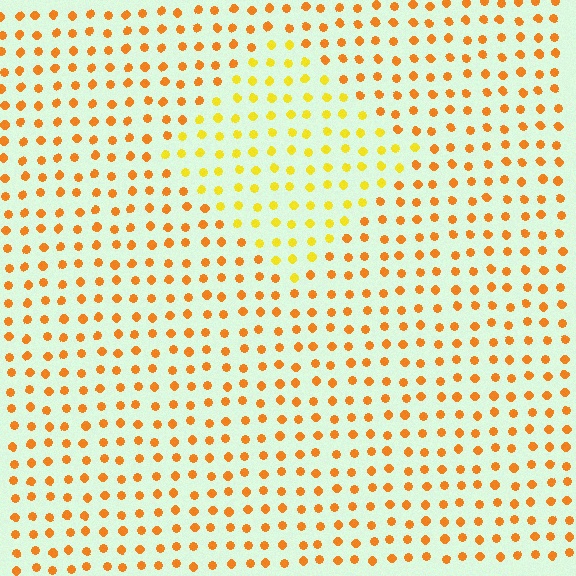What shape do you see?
I see a diamond.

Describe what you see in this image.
The image is filled with small orange elements in a uniform arrangement. A diamond-shaped region is visible where the elements are tinted to a slightly different hue, forming a subtle color boundary.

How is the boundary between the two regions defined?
The boundary is defined purely by a slight shift in hue (about 28 degrees). Spacing, size, and orientation are identical on both sides.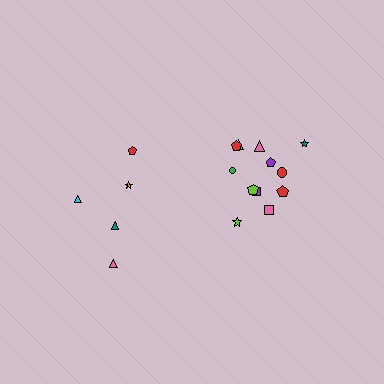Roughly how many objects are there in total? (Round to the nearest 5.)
Roughly 15 objects in total.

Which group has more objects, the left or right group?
The right group.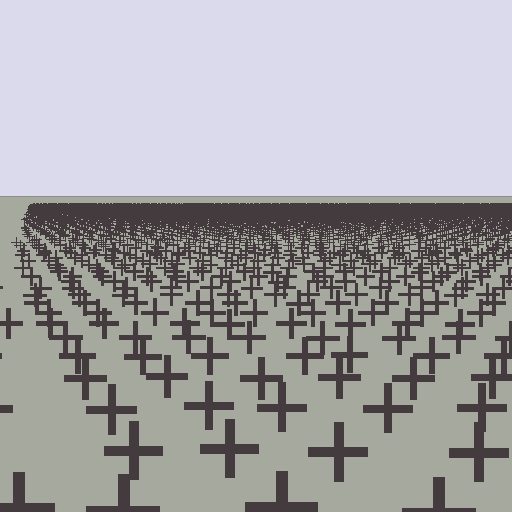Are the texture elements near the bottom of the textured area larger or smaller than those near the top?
Larger. Near the bottom, elements are closer to the viewer and appear at a bigger on-screen size.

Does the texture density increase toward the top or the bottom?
Density increases toward the top.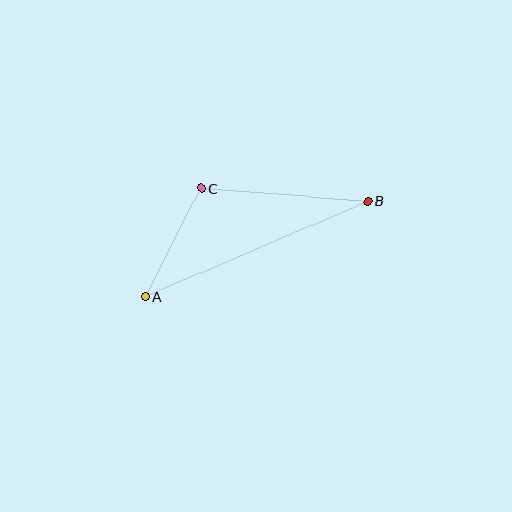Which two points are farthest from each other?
Points A and B are farthest from each other.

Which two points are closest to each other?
Points A and C are closest to each other.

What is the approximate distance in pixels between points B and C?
The distance between B and C is approximately 167 pixels.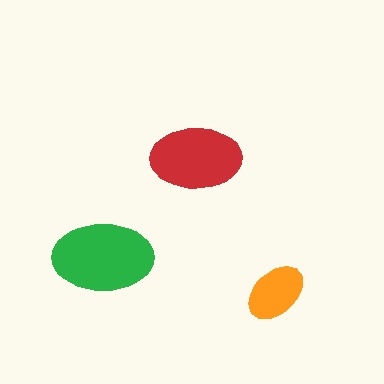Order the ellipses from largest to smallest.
the green one, the red one, the orange one.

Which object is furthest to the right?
The orange ellipse is rightmost.